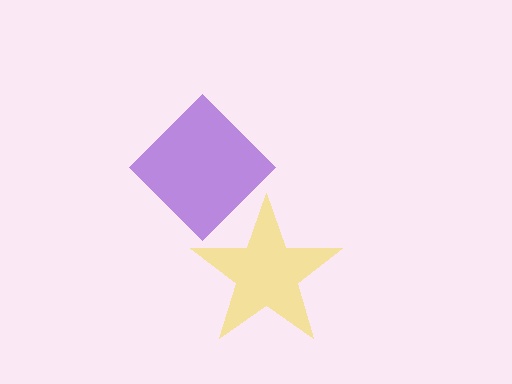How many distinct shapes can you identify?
There are 2 distinct shapes: a yellow star, a purple diamond.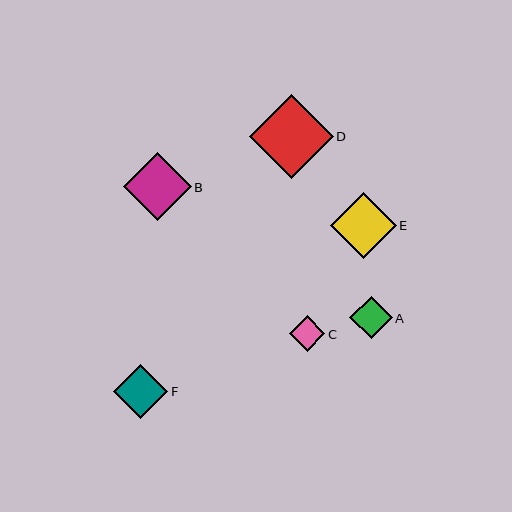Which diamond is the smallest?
Diamond C is the smallest with a size of approximately 36 pixels.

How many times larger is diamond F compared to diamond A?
Diamond F is approximately 1.3 times the size of diamond A.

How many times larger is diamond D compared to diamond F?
Diamond D is approximately 1.6 times the size of diamond F.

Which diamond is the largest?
Diamond D is the largest with a size of approximately 84 pixels.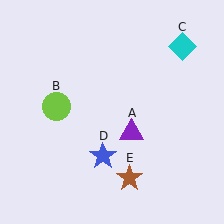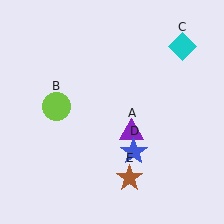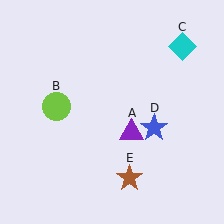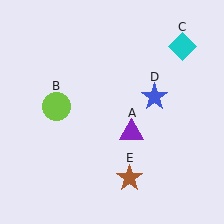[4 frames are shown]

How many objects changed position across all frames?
1 object changed position: blue star (object D).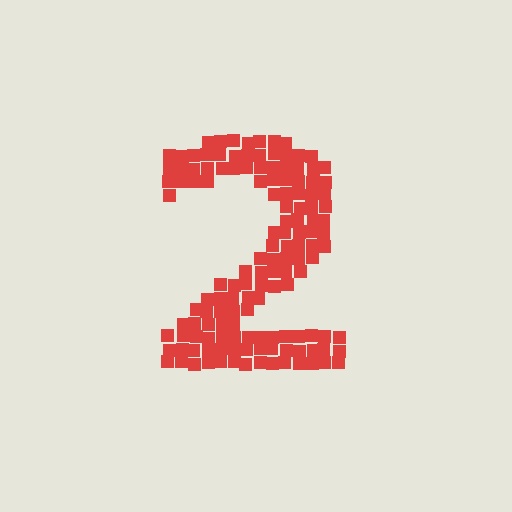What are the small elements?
The small elements are squares.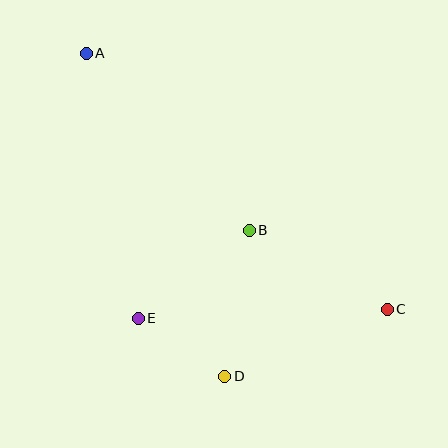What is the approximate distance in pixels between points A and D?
The distance between A and D is approximately 351 pixels.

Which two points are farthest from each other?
Points A and C are farthest from each other.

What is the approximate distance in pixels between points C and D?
The distance between C and D is approximately 176 pixels.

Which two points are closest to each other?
Points D and E are closest to each other.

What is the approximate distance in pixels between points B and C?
The distance between B and C is approximately 159 pixels.